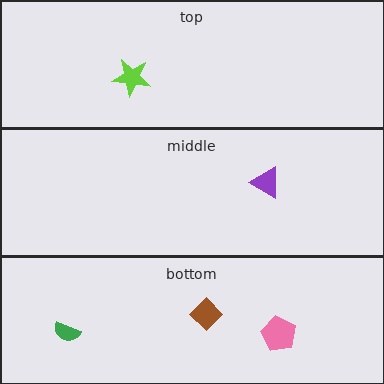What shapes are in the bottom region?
The green semicircle, the brown diamond, the pink pentagon.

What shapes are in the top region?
The lime star.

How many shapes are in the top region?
1.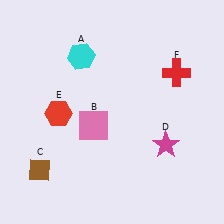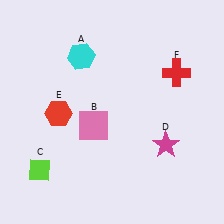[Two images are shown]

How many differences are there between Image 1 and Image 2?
There is 1 difference between the two images.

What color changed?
The diamond (C) changed from brown in Image 1 to lime in Image 2.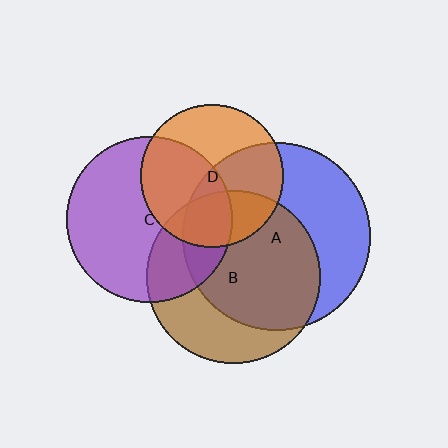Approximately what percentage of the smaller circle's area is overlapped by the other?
Approximately 20%.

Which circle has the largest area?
Circle A (blue).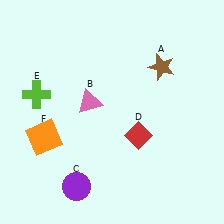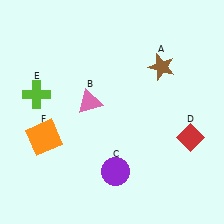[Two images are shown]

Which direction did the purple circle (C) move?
The purple circle (C) moved right.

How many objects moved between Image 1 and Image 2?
2 objects moved between the two images.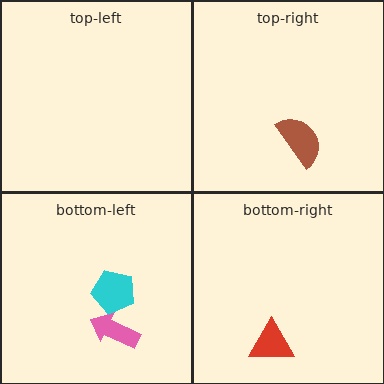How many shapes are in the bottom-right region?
1.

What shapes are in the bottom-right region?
The red triangle.